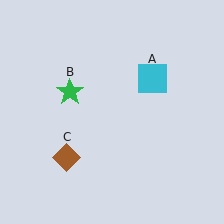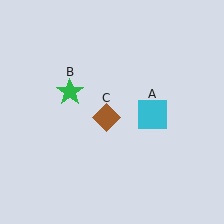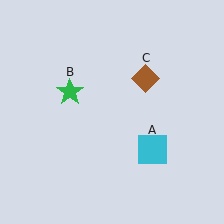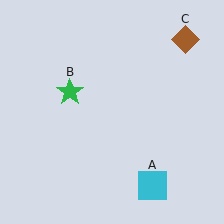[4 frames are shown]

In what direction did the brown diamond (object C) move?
The brown diamond (object C) moved up and to the right.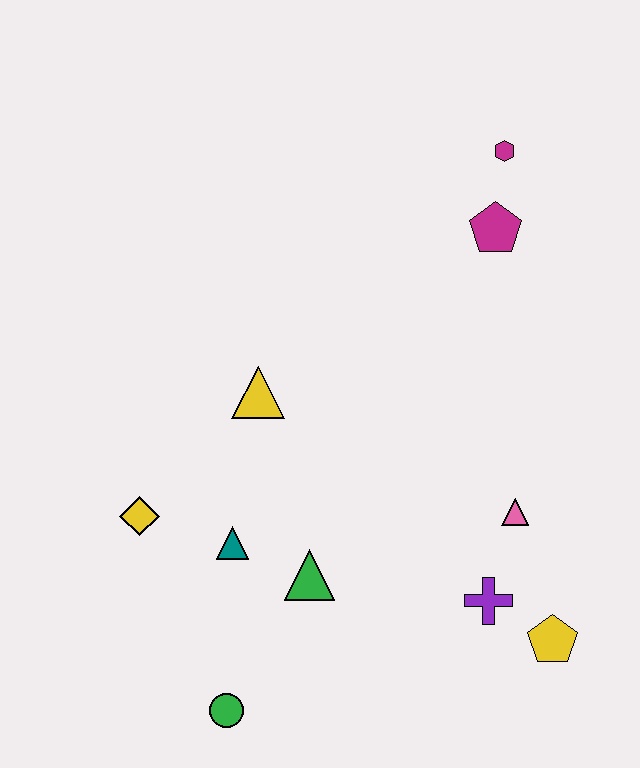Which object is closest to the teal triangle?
The green triangle is closest to the teal triangle.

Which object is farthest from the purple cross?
The magenta hexagon is farthest from the purple cross.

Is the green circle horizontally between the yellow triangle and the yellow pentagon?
No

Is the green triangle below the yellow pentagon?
No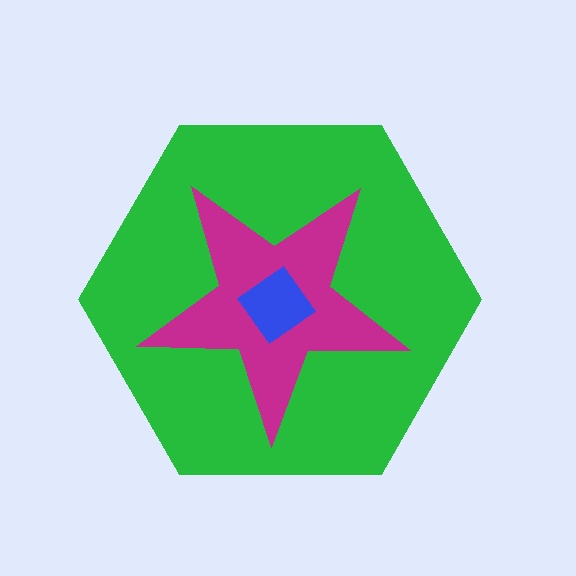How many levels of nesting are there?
3.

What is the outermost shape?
The green hexagon.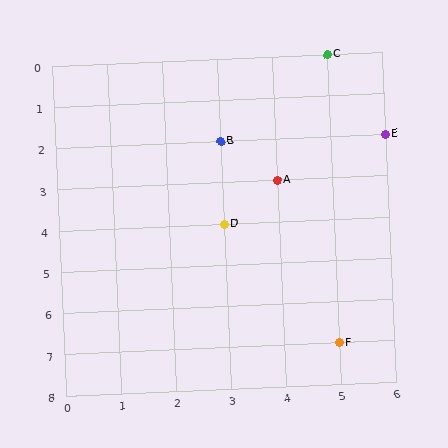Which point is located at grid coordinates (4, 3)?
Point A is at (4, 3).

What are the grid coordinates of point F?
Point F is at grid coordinates (5, 7).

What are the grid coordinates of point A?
Point A is at grid coordinates (4, 3).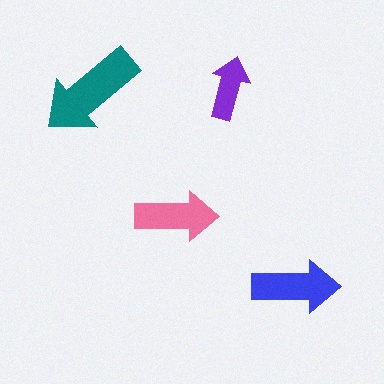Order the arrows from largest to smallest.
the teal one, the blue one, the pink one, the purple one.